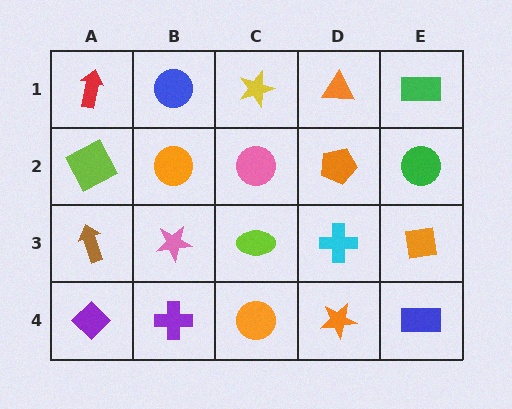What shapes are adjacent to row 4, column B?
A pink star (row 3, column B), a purple diamond (row 4, column A), an orange circle (row 4, column C).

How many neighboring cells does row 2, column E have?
3.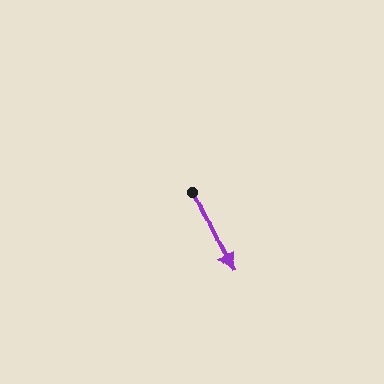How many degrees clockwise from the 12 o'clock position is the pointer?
Approximately 155 degrees.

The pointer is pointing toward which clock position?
Roughly 5 o'clock.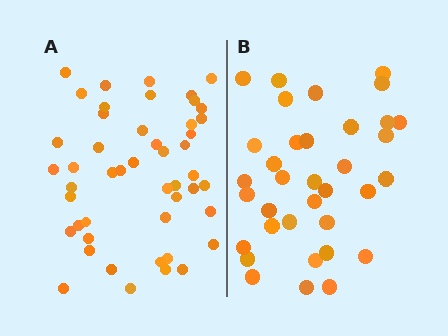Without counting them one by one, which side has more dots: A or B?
Region A (the left region) has more dots.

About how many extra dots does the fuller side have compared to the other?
Region A has approximately 15 more dots than region B.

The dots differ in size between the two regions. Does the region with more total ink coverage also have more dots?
No. Region B has more total ink coverage because its dots are larger, but region A actually contains more individual dots. Total area can be misleading — the number of items is what matters here.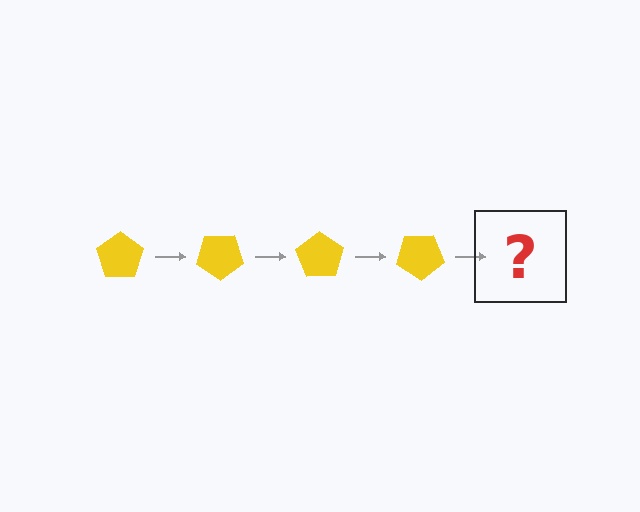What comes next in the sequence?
The next element should be a yellow pentagon rotated 140 degrees.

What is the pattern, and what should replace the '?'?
The pattern is that the pentagon rotates 35 degrees each step. The '?' should be a yellow pentagon rotated 140 degrees.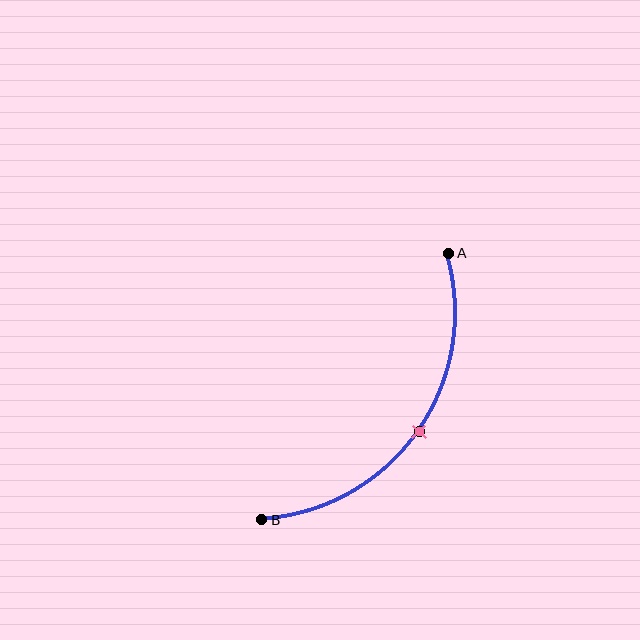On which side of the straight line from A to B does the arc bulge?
The arc bulges below and to the right of the straight line connecting A and B.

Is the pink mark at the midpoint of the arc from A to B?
Yes. The pink mark lies on the arc at equal arc-length from both A and B — it is the arc midpoint.